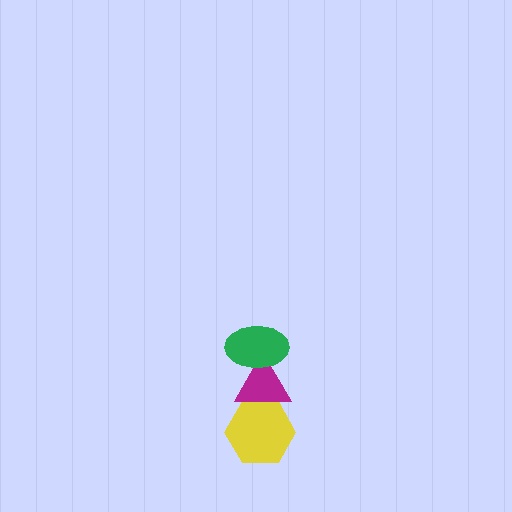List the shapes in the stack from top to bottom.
From top to bottom: the green ellipse, the magenta triangle, the yellow hexagon.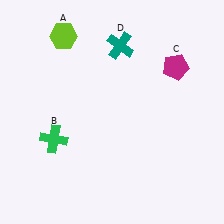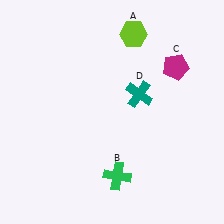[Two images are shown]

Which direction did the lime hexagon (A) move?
The lime hexagon (A) moved right.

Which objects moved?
The objects that moved are: the lime hexagon (A), the green cross (B), the teal cross (D).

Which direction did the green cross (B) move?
The green cross (B) moved right.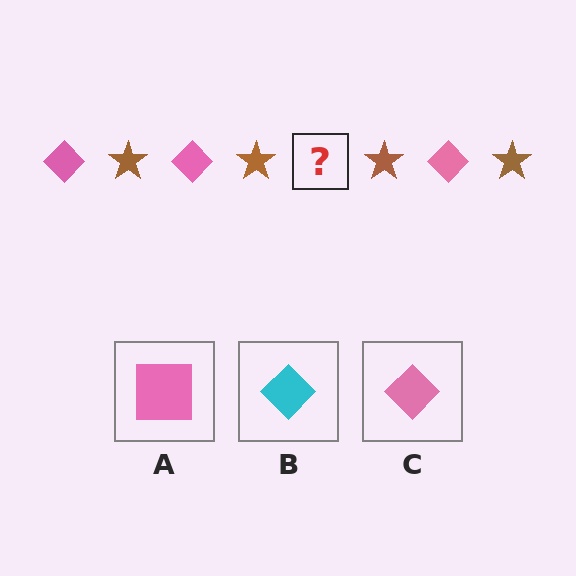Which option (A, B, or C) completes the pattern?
C.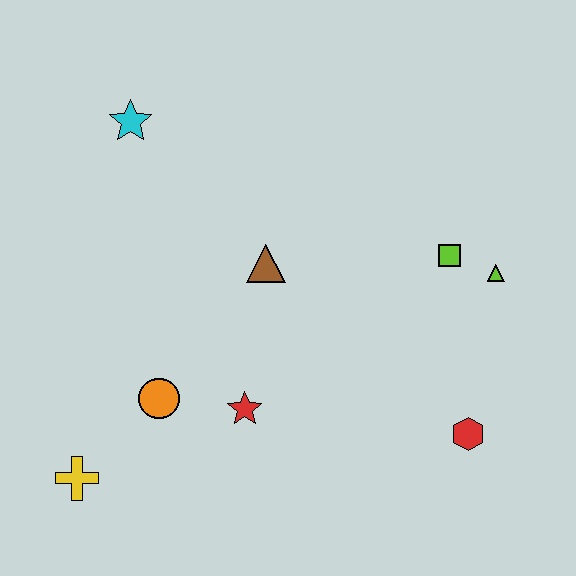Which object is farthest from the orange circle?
The lime triangle is farthest from the orange circle.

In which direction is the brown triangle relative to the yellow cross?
The brown triangle is above the yellow cross.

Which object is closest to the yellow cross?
The orange circle is closest to the yellow cross.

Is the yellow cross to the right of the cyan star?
No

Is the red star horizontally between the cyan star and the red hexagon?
Yes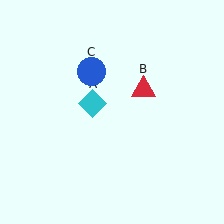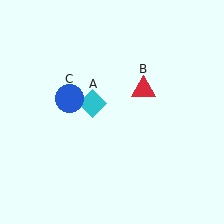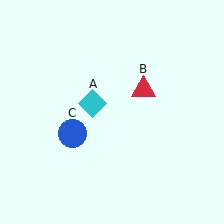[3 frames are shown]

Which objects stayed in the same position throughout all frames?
Cyan diamond (object A) and red triangle (object B) remained stationary.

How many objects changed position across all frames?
1 object changed position: blue circle (object C).